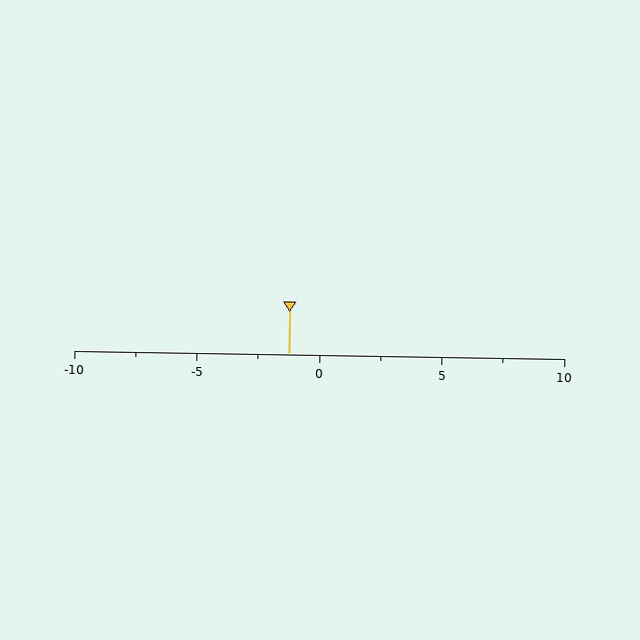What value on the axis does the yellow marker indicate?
The marker indicates approximately -1.2.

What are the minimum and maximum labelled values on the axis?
The axis runs from -10 to 10.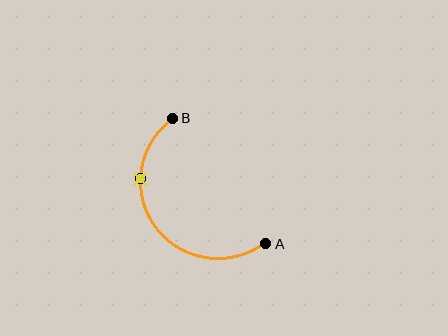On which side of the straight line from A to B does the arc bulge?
The arc bulges below and to the left of the straight line connecting A and B.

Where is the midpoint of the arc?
The arc midpoint is the point on the curve farthest from the straight line joining A and B. It sits below and to the left of that line.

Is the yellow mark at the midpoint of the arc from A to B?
No. The yellow mark lies on the arc but is closer to endpoint B. The arc midpoint would be at the point on the curve equidistant along the arc from both A and B.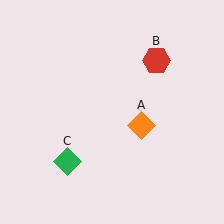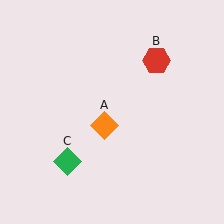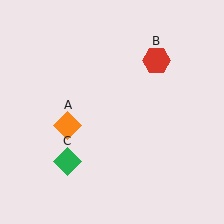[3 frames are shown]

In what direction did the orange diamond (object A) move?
The orange diamond (object A) moved left.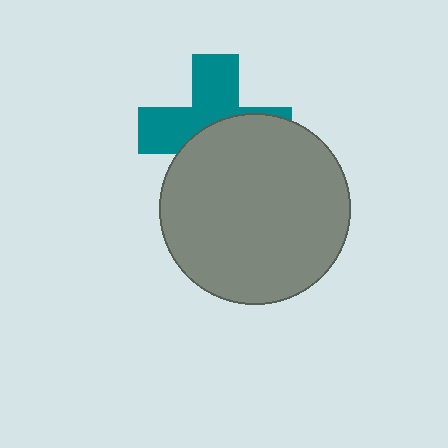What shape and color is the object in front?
The object in front is a gray circle.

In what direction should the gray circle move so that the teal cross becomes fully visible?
The gray circle should move down. That is the shortest direction to clear the overlap and leave the teal cross fully visible.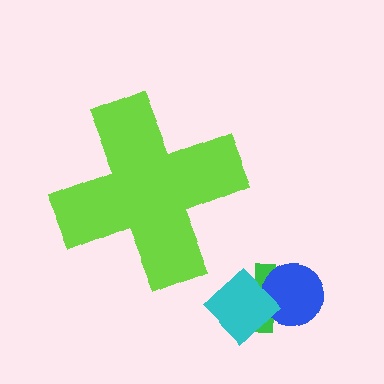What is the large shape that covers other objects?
A lime cross.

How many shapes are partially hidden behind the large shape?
0 shapes are partially hidden.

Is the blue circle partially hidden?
No, the blue circle is fully visible.